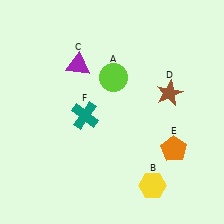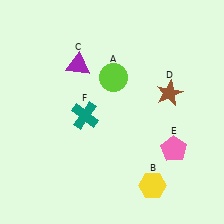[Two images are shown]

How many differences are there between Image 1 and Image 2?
There is 1 difference between the two images.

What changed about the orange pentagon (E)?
In Image 1, E is orange. In Image 2, it changed to pink.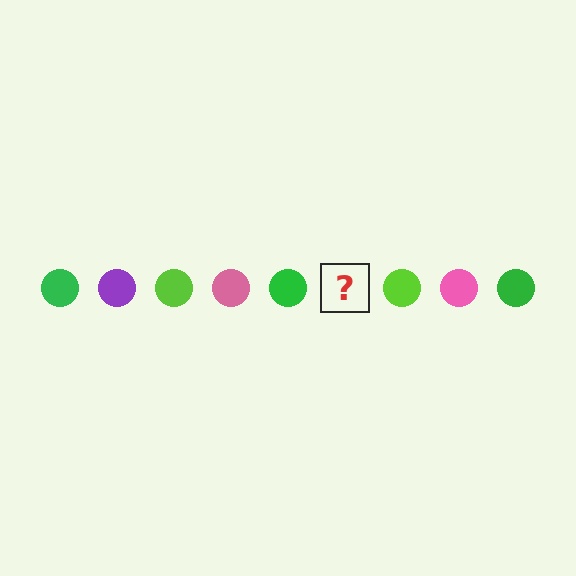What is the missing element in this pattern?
The missing element is a purple circle.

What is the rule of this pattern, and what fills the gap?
The rule is that the pattern cycles through green, purple, lime, pink circles. The gap should be filled with a purple circle.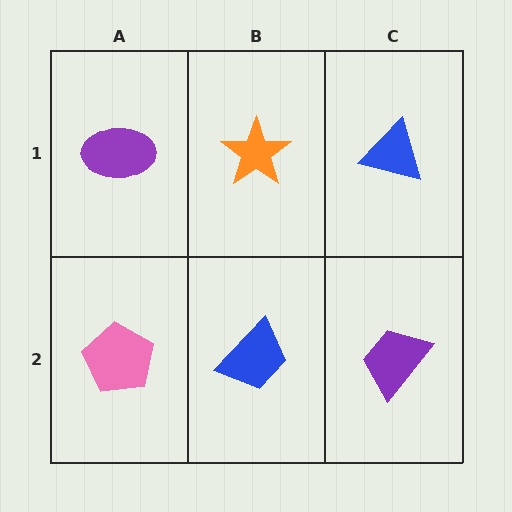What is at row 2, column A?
A pink pentagon.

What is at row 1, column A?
A purple ellipse.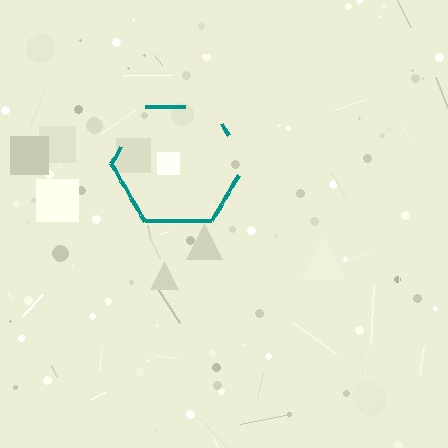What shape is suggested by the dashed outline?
The dashed outline suggests a hexagon.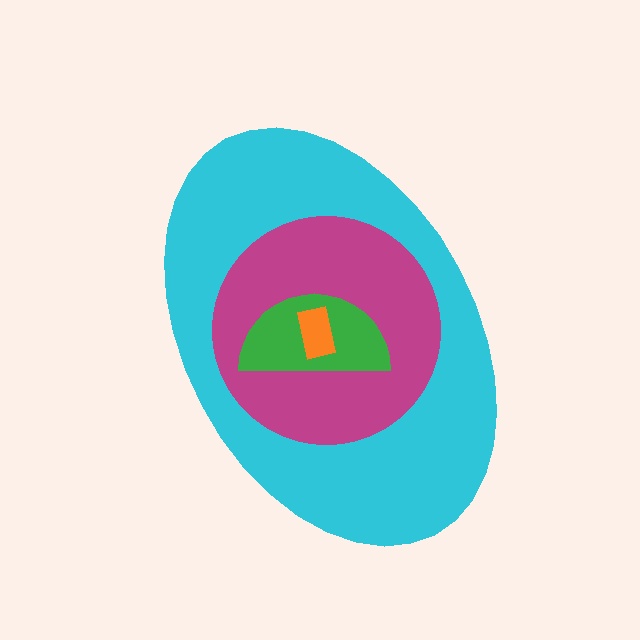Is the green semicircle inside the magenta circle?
Yes.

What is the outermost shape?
The cyan ellipse.